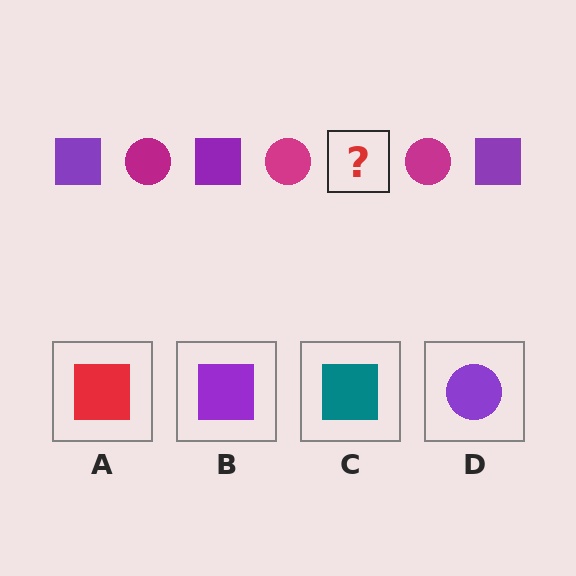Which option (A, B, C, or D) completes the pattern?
B.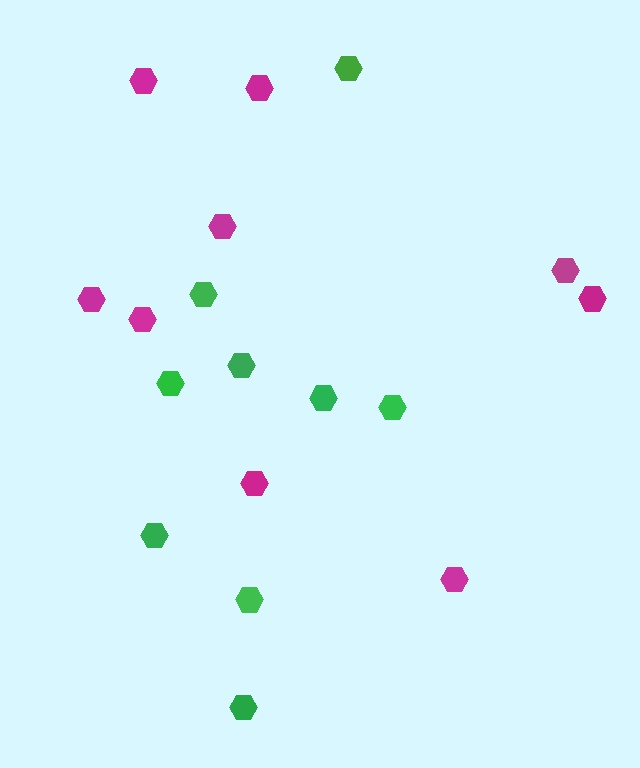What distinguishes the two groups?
There are 2 groups: one group of green hexagons (9) and one group of magenta hexagons (9).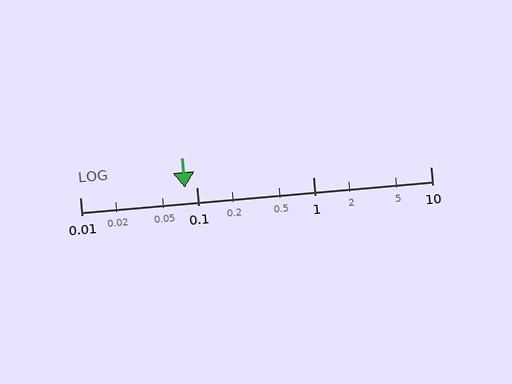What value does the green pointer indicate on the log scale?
The pointer indicates approximately 0.079.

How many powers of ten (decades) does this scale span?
The scale spans 3 decades, from 0.01 to 10.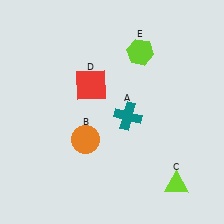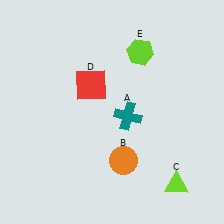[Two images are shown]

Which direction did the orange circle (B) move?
The orange circle (B) moved right.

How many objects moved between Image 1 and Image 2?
1 object moved between the two images.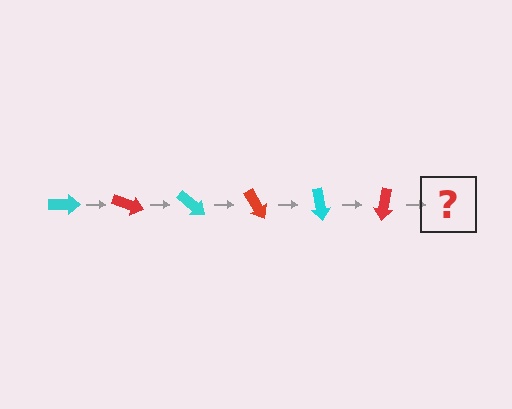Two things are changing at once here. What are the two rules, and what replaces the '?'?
The two rules are that it rotates 20 degrees each step and the color cycles through cyan and red. The '?' should be a cyan arrow, rotated 120 degrees from the start.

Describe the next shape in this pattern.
It should be a cyan arrow, rotated 120 degrees from the start.